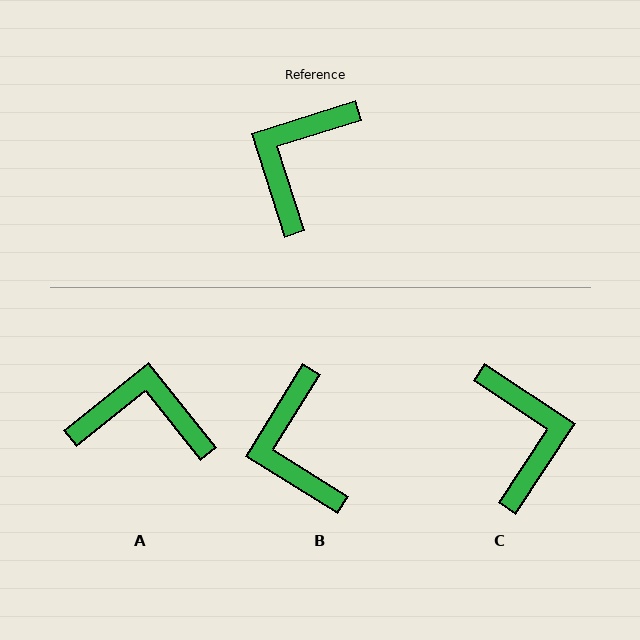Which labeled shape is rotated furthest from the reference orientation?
C, about 141 degrees away.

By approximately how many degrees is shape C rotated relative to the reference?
Approximately 141 degrees clockwise.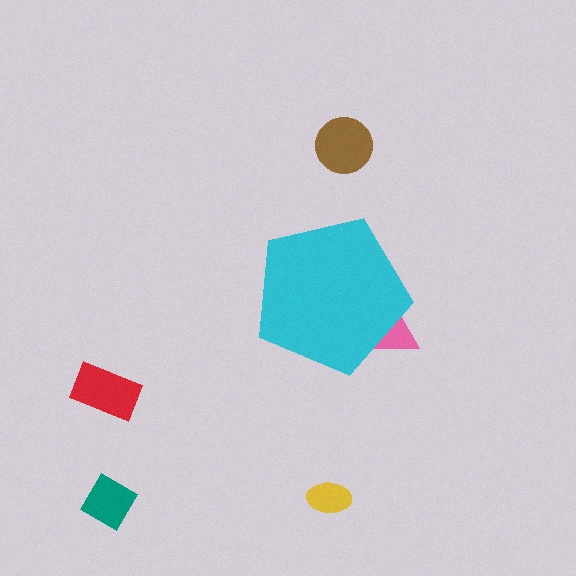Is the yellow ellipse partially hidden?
No, the yellow ellipse is fully visible.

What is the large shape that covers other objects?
A cyan pentagon.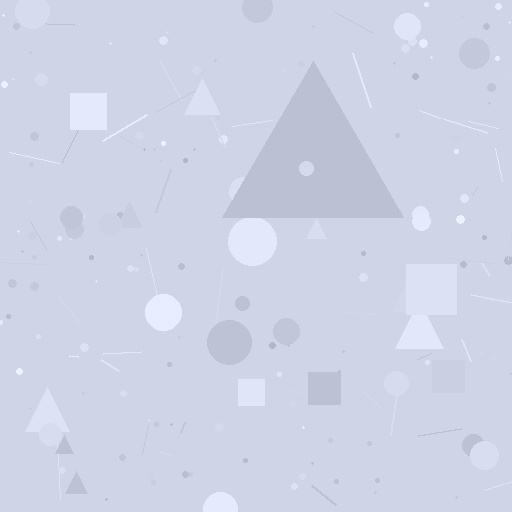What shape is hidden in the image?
A triangle is hidden in the image.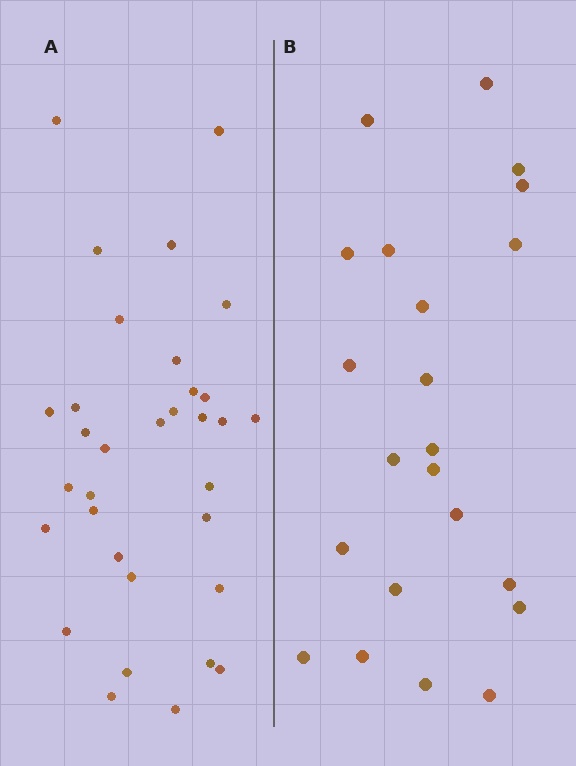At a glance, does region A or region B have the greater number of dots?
Region A (the left region) has more dots.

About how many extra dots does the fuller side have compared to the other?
Region A has roughly 12 or so more dots than region B.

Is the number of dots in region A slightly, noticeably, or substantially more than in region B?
Region A has substantially more. The ratio is roughly 1.5 to 1.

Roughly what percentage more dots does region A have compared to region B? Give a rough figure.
About 50% more.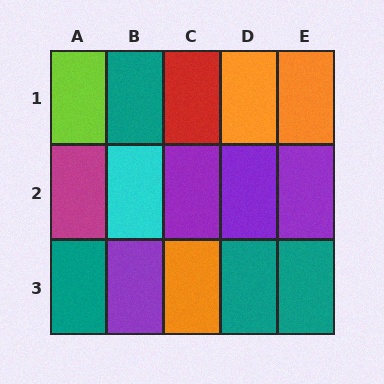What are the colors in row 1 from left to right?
Lime, teal, red, orange, orange.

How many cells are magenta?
1 cell is magenta.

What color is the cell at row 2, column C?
Purple.